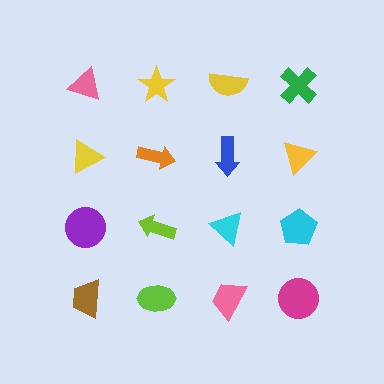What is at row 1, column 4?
A green cross.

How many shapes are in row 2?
4 shapes.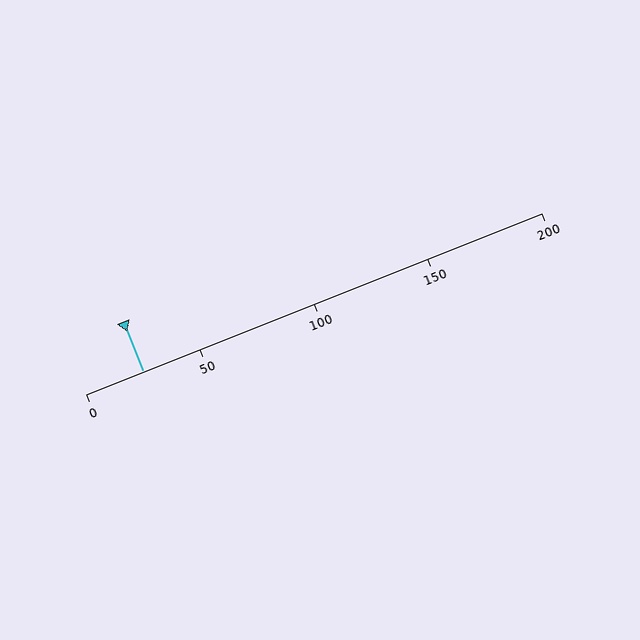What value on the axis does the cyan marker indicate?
The marker indicates approximately 25.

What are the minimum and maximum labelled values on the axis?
The axis runs from 0 to 200.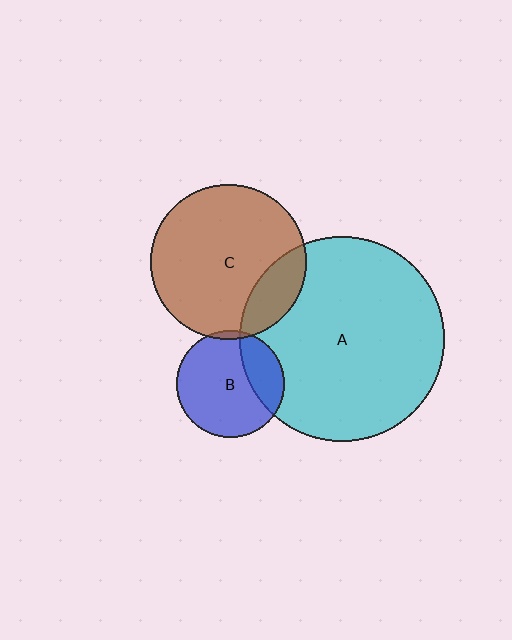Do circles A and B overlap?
Yes.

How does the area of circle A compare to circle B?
Approximately 3.6 times.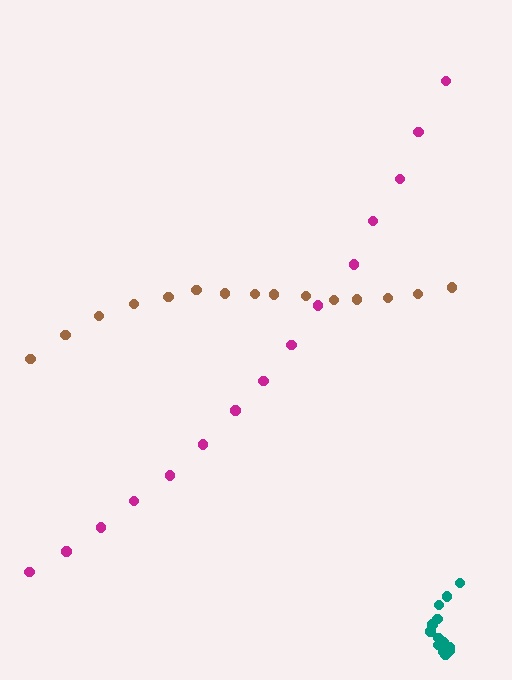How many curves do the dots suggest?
There are 3 distinct paths.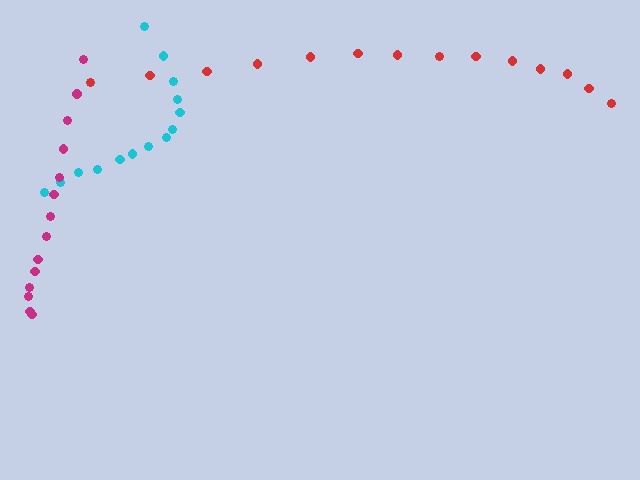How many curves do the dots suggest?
There are 3 distinct paths.